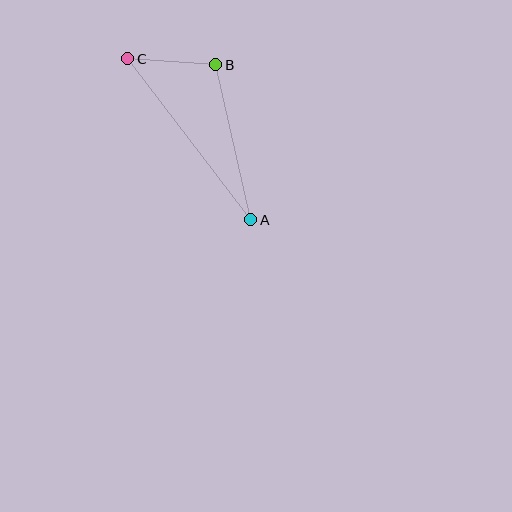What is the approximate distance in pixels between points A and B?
The distance between A and B is approximately 159 pixels.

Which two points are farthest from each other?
Points A and C are farthest from each other.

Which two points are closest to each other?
Points B and C are closest to each other.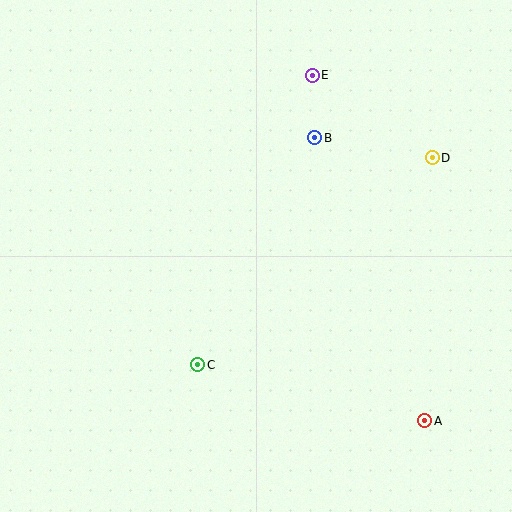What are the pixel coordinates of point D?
Point D is at (432, 158).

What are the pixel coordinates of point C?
Point C is at (198, 365).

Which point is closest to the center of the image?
Point C at (198, 365) is closest to the center.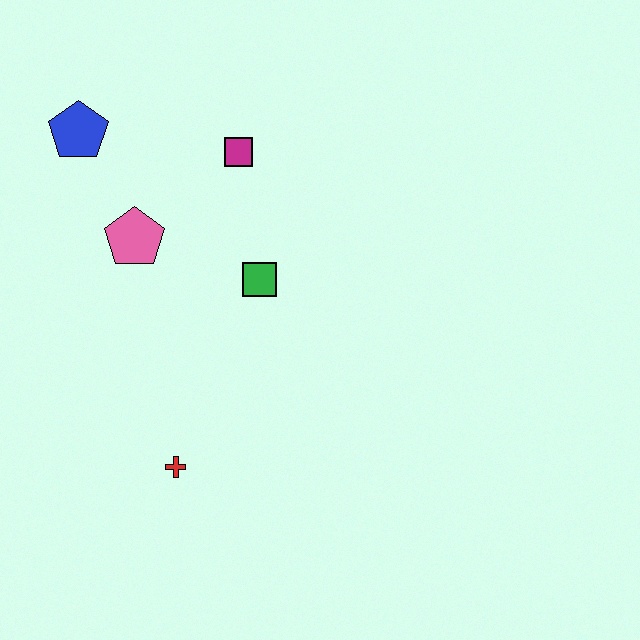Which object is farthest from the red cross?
The blue pentagon is farthest from the red cross.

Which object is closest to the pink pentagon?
The blue pentagon is closest to the pink pentagon.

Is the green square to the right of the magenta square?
Yes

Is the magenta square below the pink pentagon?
No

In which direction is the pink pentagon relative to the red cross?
The pink pentagon is above the red cross.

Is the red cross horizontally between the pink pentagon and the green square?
Yes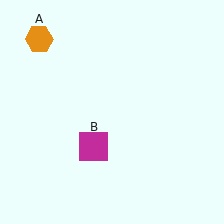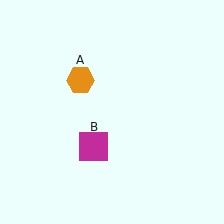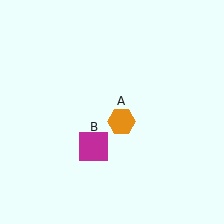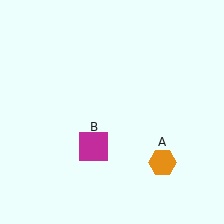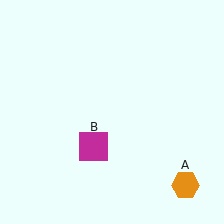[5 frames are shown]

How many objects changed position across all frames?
1 object changed position: orange hexagon (object A).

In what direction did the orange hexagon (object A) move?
The orange hexagon (object A) moved down and to the right.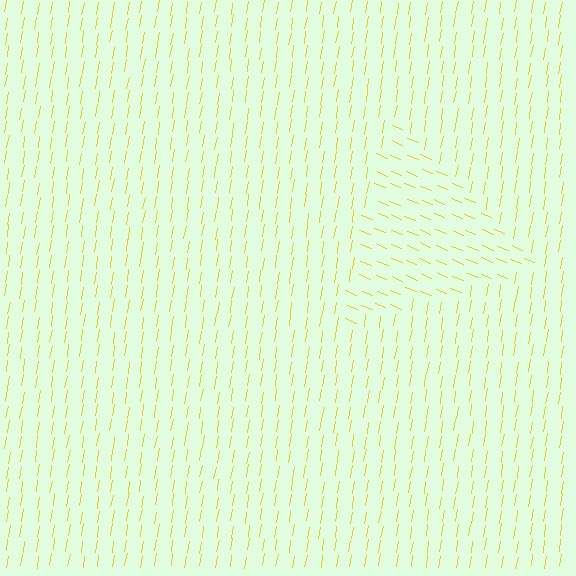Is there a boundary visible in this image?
Yes, there is a texture boundary formed by a change in line orientation.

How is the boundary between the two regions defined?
The boundary is defined purely by a change in line orientation (approximately 77 degrees difference). All lines are the same color and thickness.